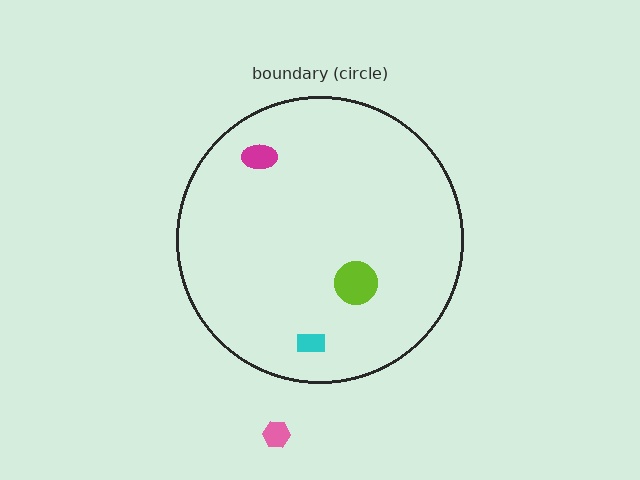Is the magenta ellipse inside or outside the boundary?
Inside.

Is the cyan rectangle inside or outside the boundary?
Inside.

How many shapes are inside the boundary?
3 inside, 1 outside.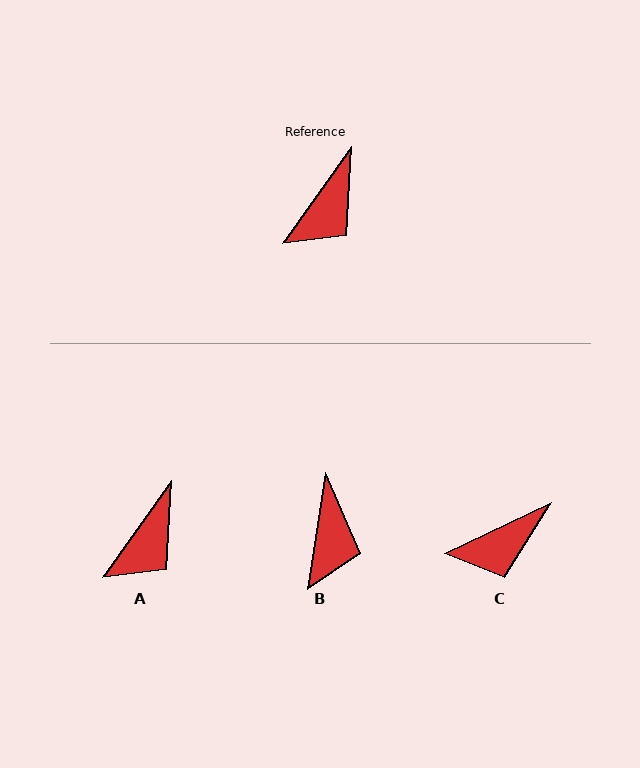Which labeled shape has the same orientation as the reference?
A.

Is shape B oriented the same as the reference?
No, it is off by about 27 degrees.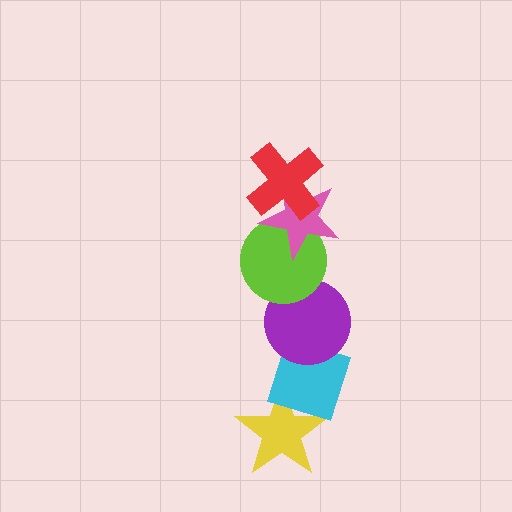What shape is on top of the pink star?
The red cross is on top of the pink star.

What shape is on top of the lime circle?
The pink star is on top of the lime circle.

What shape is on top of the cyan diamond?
The purple circle is on top of the cyan diamond.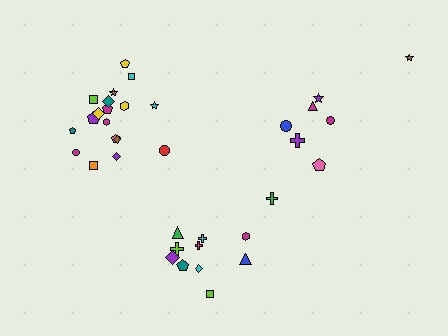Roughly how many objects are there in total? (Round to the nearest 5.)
Roughly 35 objects in total.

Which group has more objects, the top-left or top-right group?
The top-left group.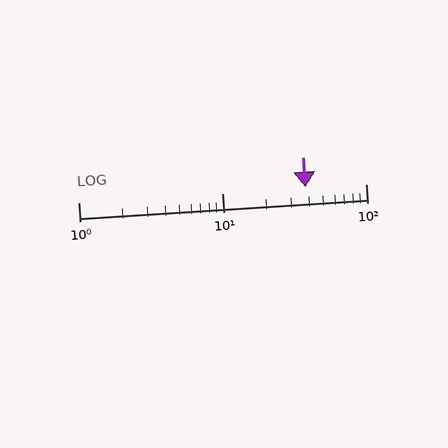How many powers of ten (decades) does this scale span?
The scale spans 2 decades, from 1 to 100.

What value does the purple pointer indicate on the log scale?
The pointer indicates approximately 38.